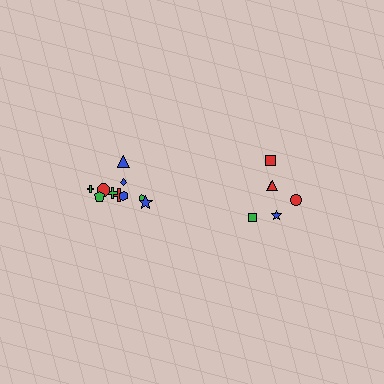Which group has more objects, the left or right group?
The left group.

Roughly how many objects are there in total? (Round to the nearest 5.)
Roughly 15 objects in total.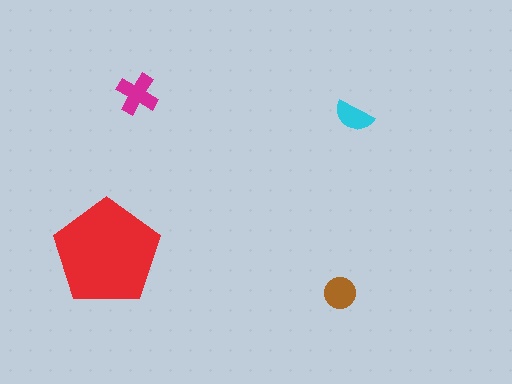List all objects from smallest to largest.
The cyan semicircle, the brown circle, the magenta cross, the red pentagon.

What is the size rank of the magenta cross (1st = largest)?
2nd.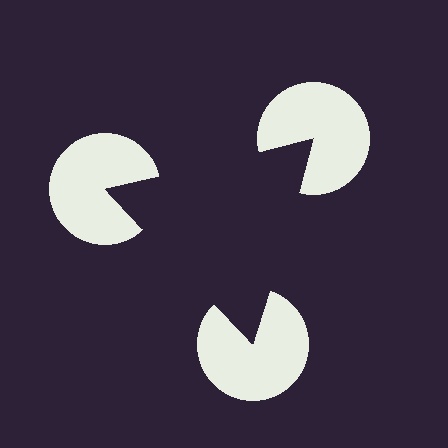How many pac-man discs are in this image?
There are 3 — one at each vertex of the illusory triangle.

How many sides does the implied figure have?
3 sides.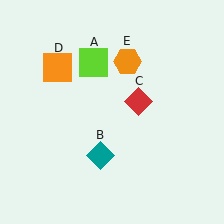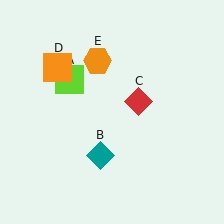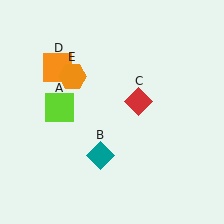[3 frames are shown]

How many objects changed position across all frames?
2 objects changed position: lime square (object A), orange hexagon (object E).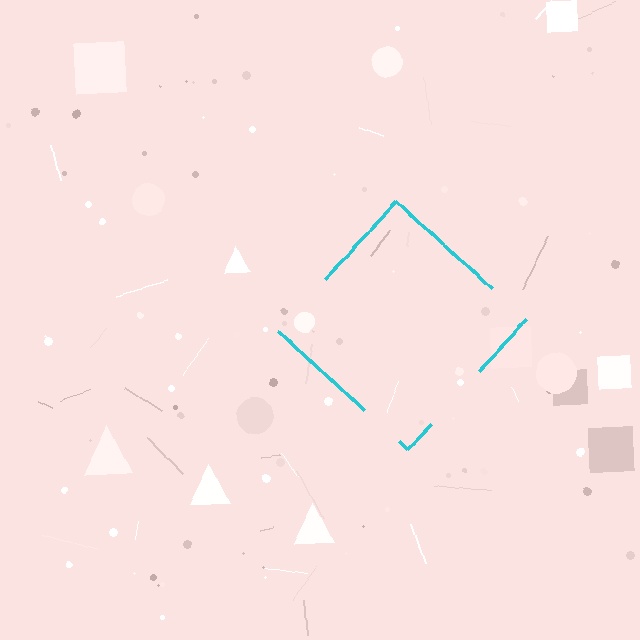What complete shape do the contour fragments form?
The contour fragments form a diamond.